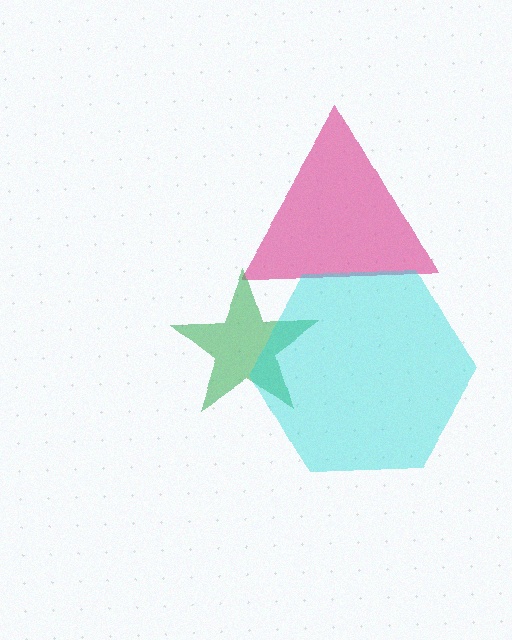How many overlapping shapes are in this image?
There are 3 overlapping shapes in the image.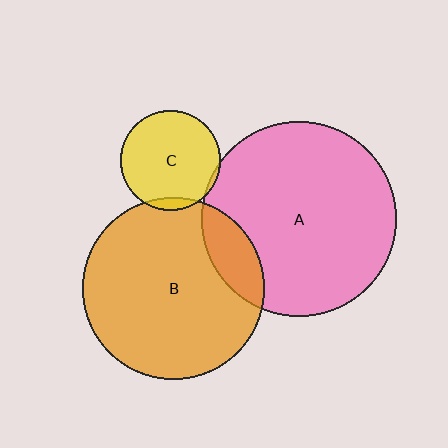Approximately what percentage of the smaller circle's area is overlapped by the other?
Approximately 5%.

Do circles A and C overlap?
Yes.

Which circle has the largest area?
Circle A (pink).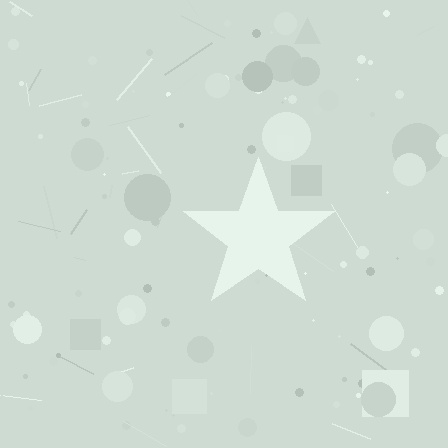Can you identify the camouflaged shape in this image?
The camouflaged shape is a star.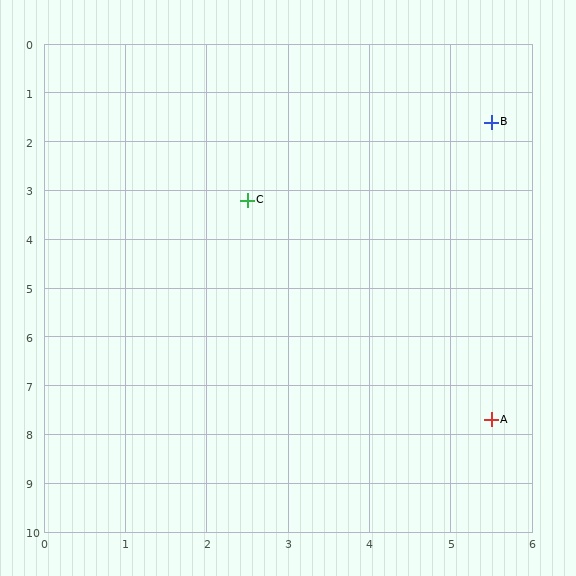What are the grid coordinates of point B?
Point B is at approximately (5.5, 1.6).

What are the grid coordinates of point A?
Point A is at approximately (5.5, 7.7).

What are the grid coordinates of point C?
Point C is at approximately (2.5, 3.2).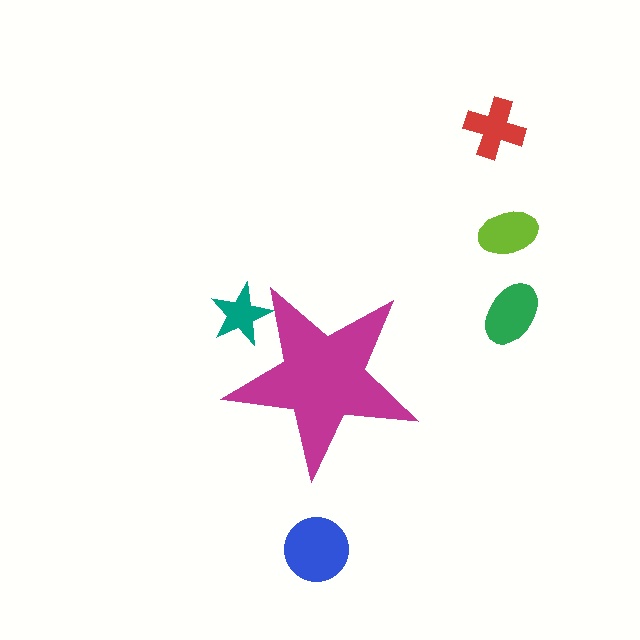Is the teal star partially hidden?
Yes, the teal star is partially hidden behind the magenta star.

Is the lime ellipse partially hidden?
No, the lime ellipse is fully visible.